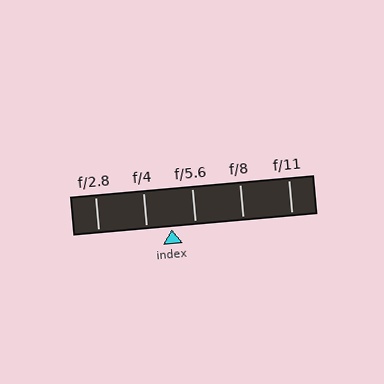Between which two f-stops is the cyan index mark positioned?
The index mark is between f/4 and f/5.6.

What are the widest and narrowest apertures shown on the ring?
The widest aperture shown is f/2.8 and the narrowest is f/11.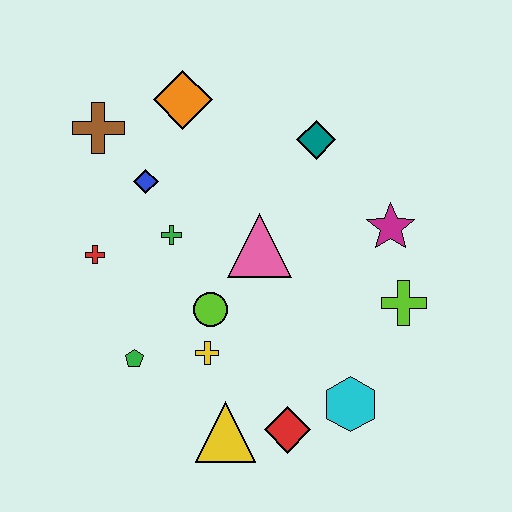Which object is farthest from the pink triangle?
The brown cross is farthest from the pink triangle.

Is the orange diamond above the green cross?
Yes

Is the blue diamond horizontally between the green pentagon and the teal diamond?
Yes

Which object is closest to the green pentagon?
The yellow cross is closest to the green pentagon.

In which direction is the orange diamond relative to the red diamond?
The orange diamond is above the red diamond.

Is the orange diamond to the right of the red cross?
Yes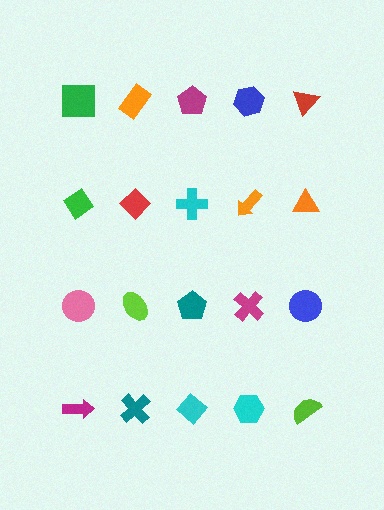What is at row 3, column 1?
A pink circle.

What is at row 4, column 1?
A magenta arrow.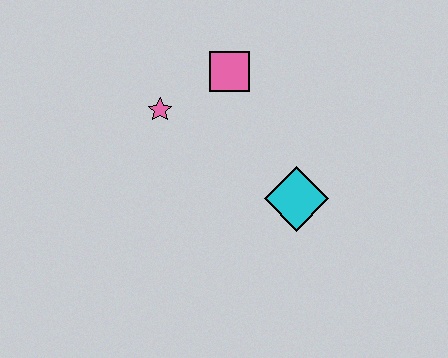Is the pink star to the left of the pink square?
Yes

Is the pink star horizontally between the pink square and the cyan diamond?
No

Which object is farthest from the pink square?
The cyan diamond is farthest from the pink square.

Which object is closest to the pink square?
The pink star is closest to the pink square.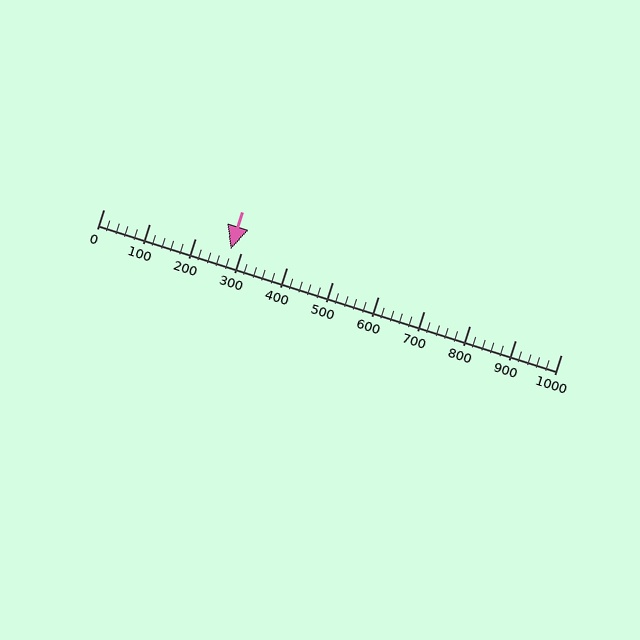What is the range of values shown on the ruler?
The ruler shows values from 0 to 1000.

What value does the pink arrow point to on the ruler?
The pink arrow points to approximately 277.